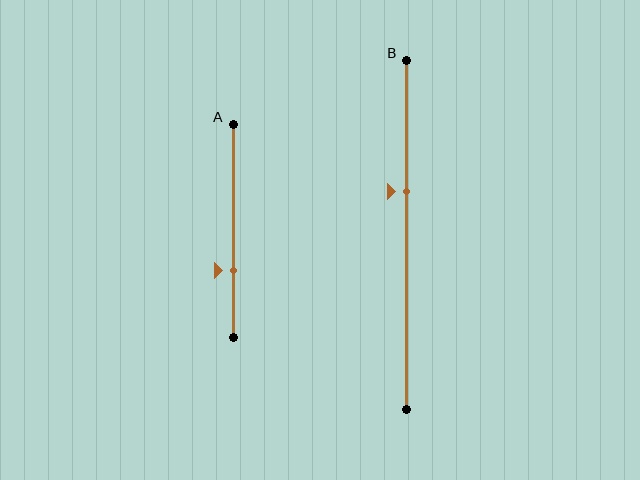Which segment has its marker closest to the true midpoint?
Segment B has its marker closest to the true midpoint.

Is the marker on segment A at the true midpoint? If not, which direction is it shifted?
No, the marker on segment A is shifted downward by about 19% of the segment length.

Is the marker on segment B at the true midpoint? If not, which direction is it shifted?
No, the marker on segment B is shifted upward by about 12% of the segment length.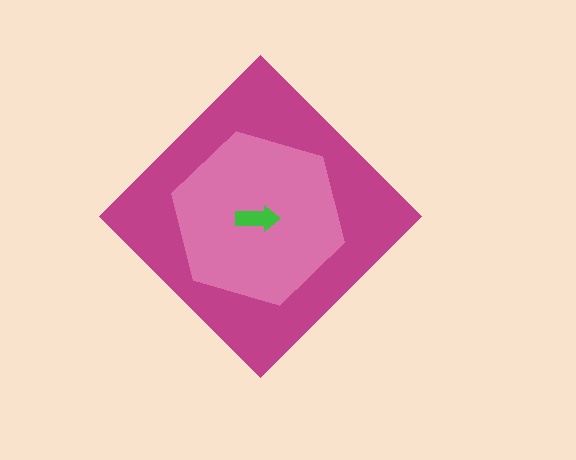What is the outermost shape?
The magenta diamond.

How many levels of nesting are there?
3.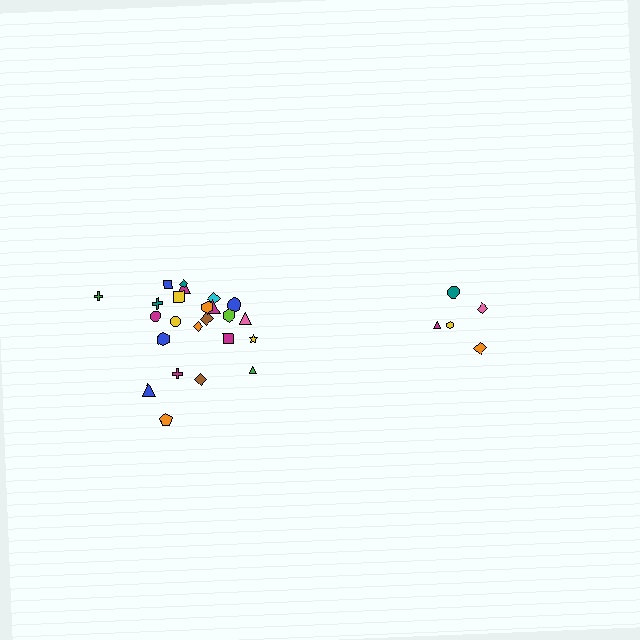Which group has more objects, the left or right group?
The left group.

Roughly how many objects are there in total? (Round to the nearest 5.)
Roughly 30 objects in total.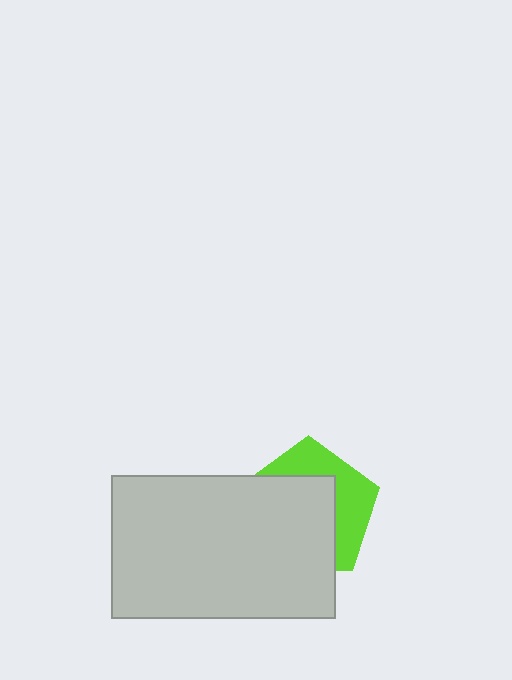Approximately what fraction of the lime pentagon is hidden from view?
Roughly 61% of the lime pentagon is hidden behind the light gray rectangle.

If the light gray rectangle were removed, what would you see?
You would see the complete lime pentagon.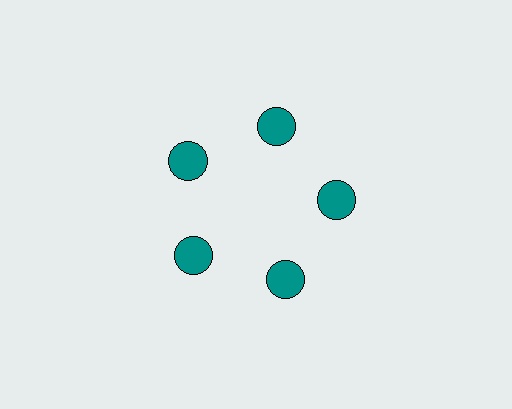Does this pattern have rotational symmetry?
Yes, this pattern has 5-fold rotational symmetry. It looks the same after rotating 72 degrees around the center.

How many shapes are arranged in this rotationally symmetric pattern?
There are 5 shapes, arranged in 5 groups of 1.